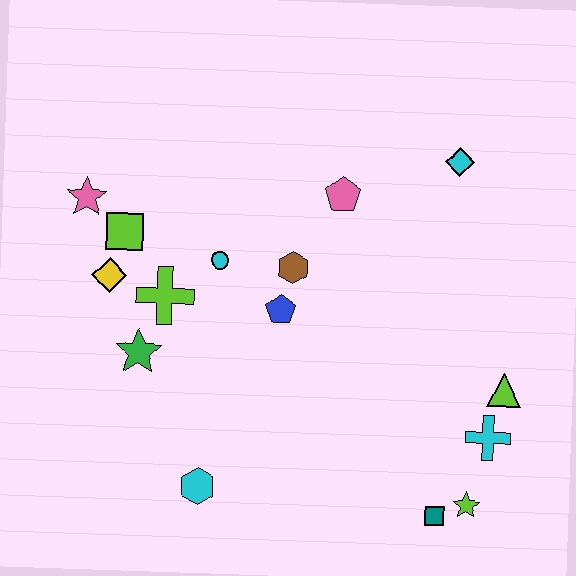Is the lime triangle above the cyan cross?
Yes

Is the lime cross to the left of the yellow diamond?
No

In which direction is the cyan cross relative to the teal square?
The cyan cross is above the teal square.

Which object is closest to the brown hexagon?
The blue pentagon is closest to the brown hexagon.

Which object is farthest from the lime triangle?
The pink star is farthest from the lime triangle.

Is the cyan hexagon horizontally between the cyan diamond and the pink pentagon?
No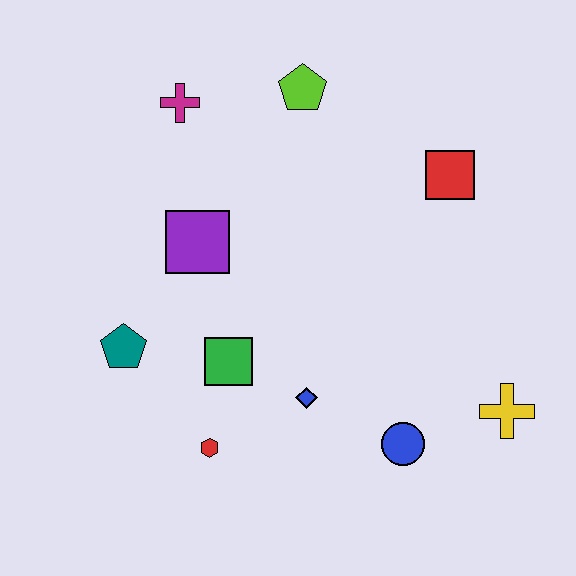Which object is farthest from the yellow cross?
The magenta cross is farthest from the yellow cross.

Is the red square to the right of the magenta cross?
Yes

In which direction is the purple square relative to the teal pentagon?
The purple square is above the teal pentagon.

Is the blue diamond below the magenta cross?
Yes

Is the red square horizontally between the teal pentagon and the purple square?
No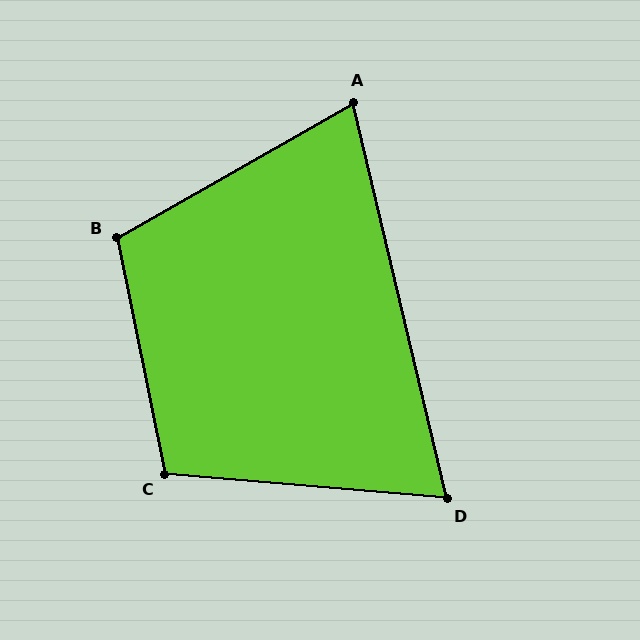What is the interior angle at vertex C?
Approximately 106 degrees (obtuse).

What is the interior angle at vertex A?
Approximately 74 degrees (acute).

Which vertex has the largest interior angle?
B, at approximately 108 degrees.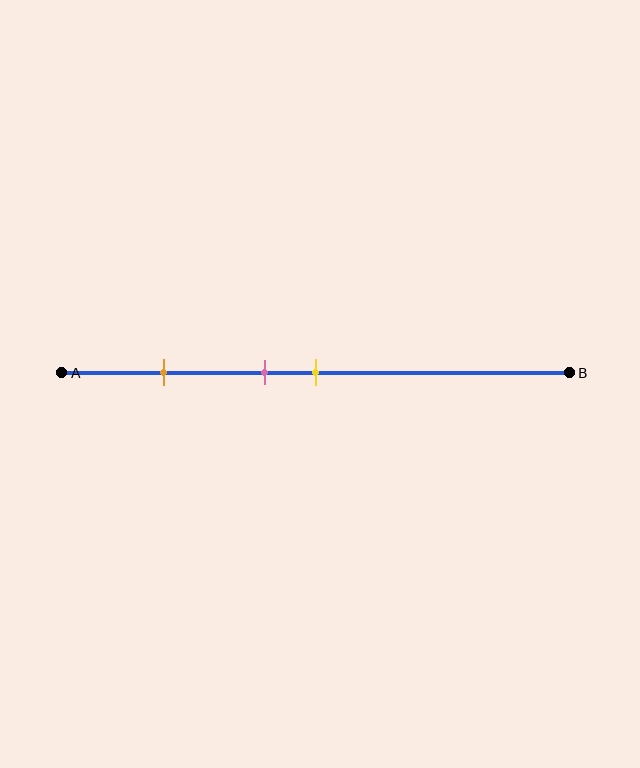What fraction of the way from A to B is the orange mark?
The orange mark is approximately 20% (0.2) of the way from A to B.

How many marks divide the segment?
There are 3 marks dividing the segment.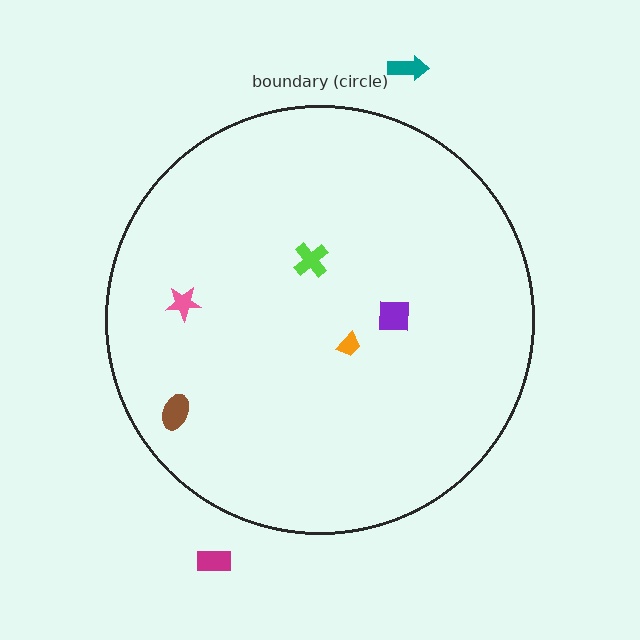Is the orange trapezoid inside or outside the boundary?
Inside.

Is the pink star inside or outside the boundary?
Inside.